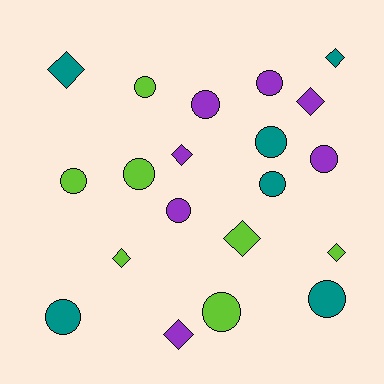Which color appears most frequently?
Lime, with 7 objects.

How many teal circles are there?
There are 4 teal circles.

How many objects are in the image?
There are 20 objects.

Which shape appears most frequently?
Circle, with 12 objects.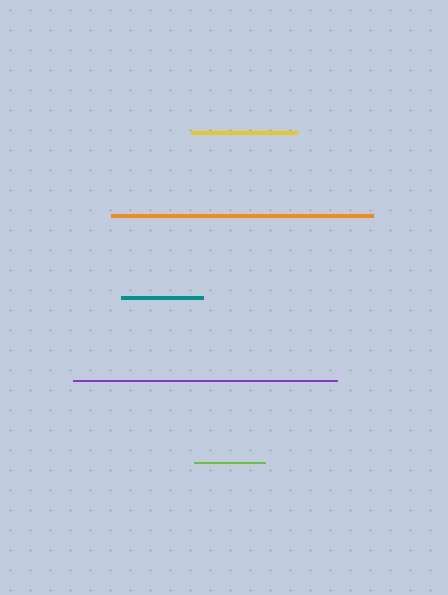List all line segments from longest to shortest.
From longest to shortest: purple, orange, yellow, teal, lime.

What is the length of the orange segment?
The orange segment is approximately 263 pixels long.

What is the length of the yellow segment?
The yellow segment is approximately 105 pixels long.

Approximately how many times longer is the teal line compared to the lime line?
The teal line is approximately 1.2 times the length of the lime line.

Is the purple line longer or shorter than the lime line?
The purple line is longer than the lime line.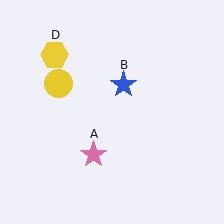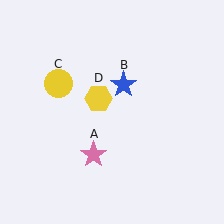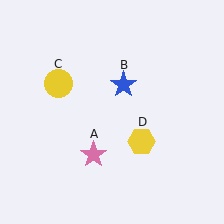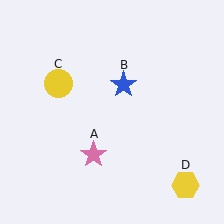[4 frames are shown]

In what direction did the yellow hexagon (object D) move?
The yellow hexagon (object D) moved down and to the right.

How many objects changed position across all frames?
1 object changed position: yellow hexagon (object D).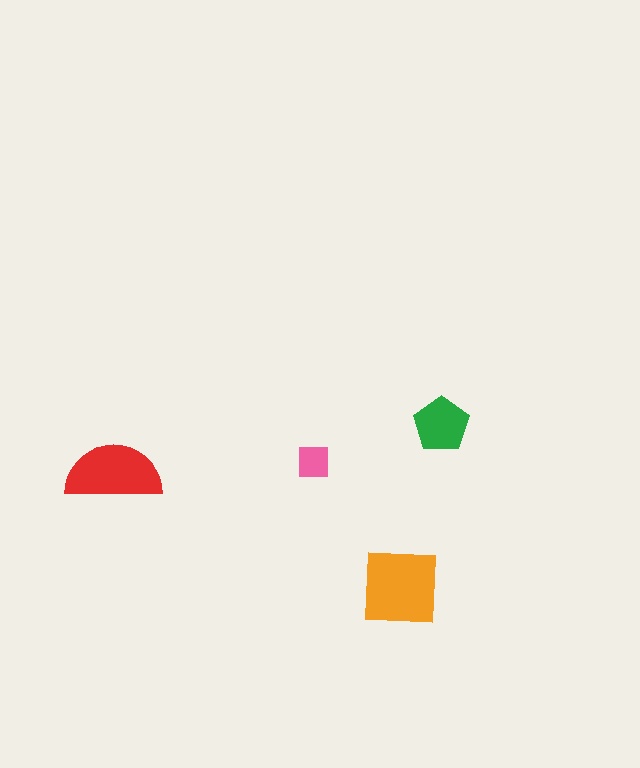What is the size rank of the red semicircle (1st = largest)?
2nd.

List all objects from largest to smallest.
The orange square, the red semicircle, the green pentagon, the pink square.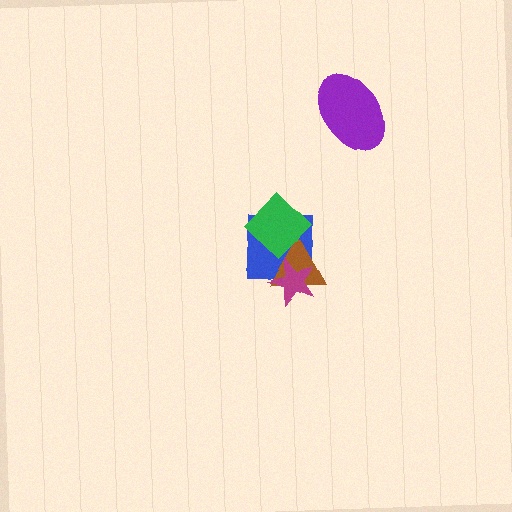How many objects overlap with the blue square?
3 objects overlap with the blue square.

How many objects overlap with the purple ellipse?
0 objects overlap with the purple ellipse.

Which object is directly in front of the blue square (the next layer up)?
The brown triangle is directly in front of the blue square.